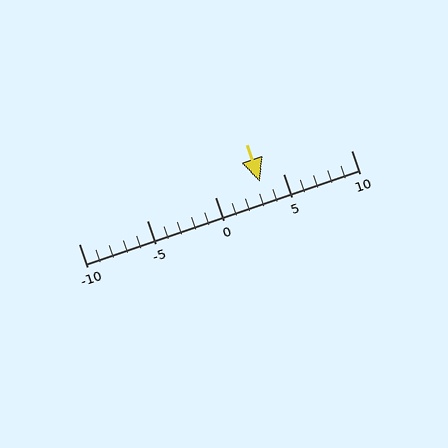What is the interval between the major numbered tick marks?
The major tick marks are spaced 5 units apart.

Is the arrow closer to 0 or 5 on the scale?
The arrow is closer to 5.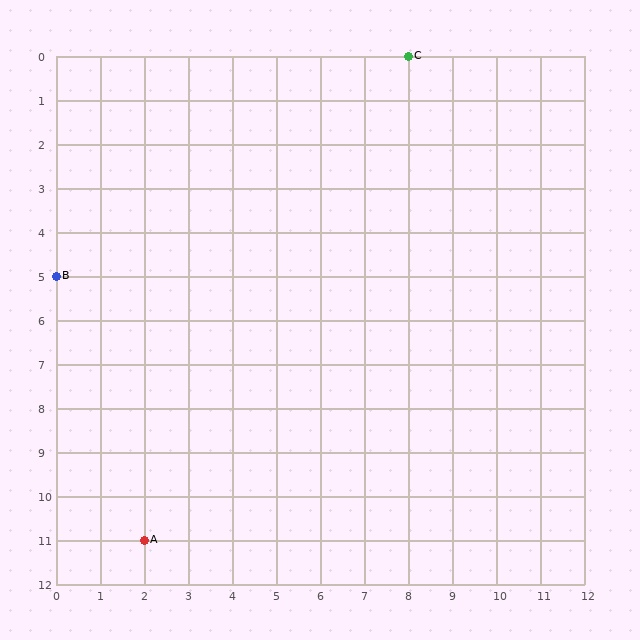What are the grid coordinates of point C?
Point C is at grid coordinates (8, 0).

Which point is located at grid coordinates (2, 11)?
Point A is at (2, 11).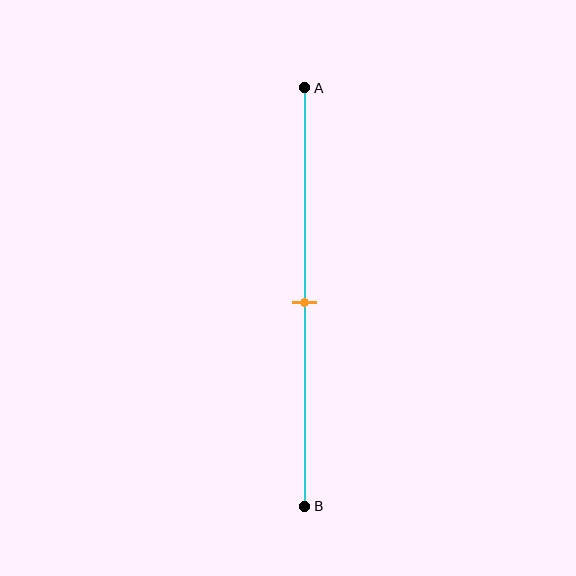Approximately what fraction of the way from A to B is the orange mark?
The orange mark is approximately 50% of the way from A to B.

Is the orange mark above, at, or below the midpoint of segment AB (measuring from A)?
The orange mark is approximately at the midpoint of segment AB.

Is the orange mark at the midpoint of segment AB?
Yes, the mark is approximately at the midpoint.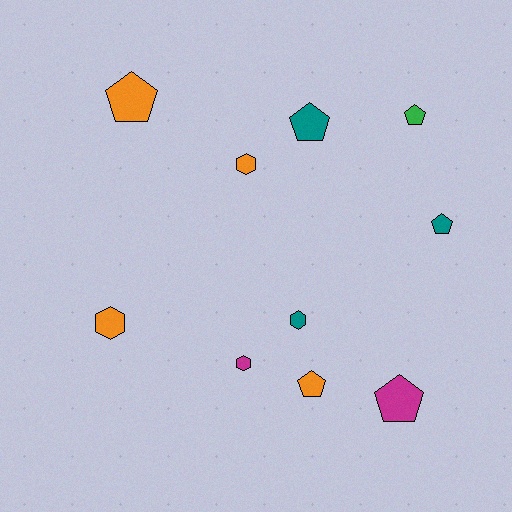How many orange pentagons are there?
There are 2 orange pentagons.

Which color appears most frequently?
Orange, with 4 objects.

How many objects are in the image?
There are 10 objects.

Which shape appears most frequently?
Pentagon, with 6 objects.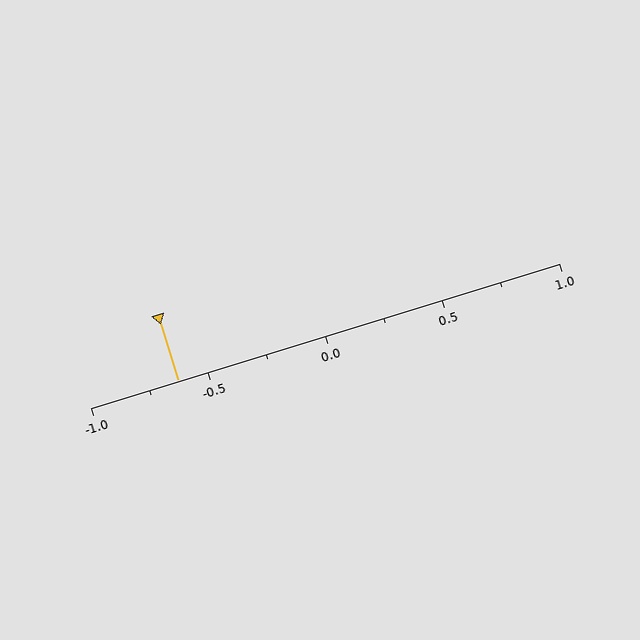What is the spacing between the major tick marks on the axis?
The major ticks are spaced 0.5 apart.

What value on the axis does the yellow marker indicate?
The marker indicates approximately -0.62.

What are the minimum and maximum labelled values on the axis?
The axis runs from -1.0 to 1.0.